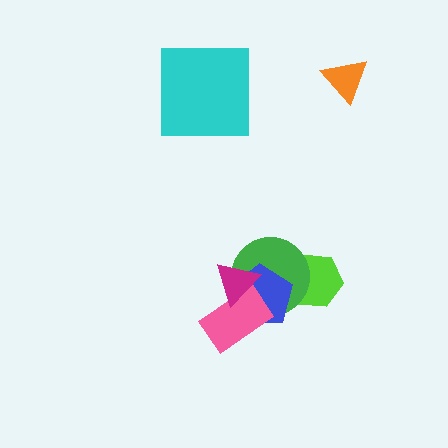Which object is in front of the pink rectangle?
The magenta triangle is in front of the pink rectangle.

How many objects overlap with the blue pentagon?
3 objects overlap with the blue pentagon.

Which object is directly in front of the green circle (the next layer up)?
The blue pentagon is directly in front of the green circle.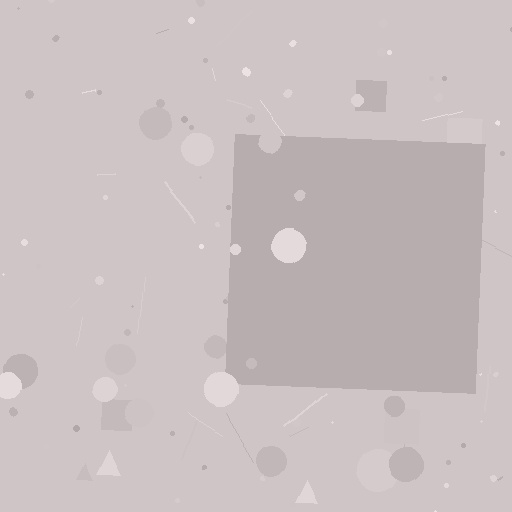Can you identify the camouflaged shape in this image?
The camouflaged shape is a square.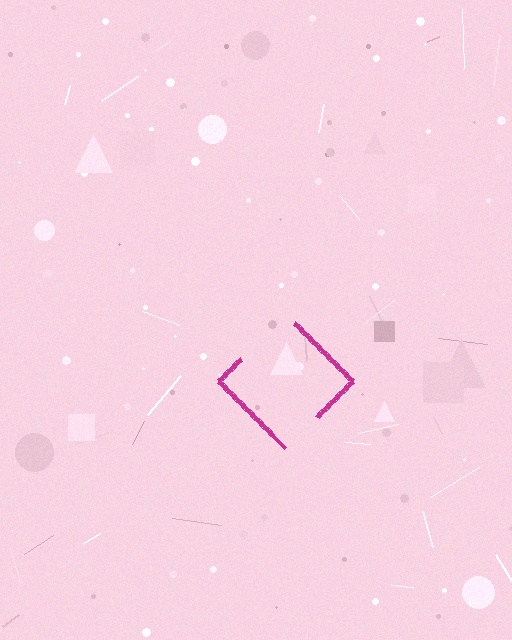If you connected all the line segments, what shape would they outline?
They would outline a diamond.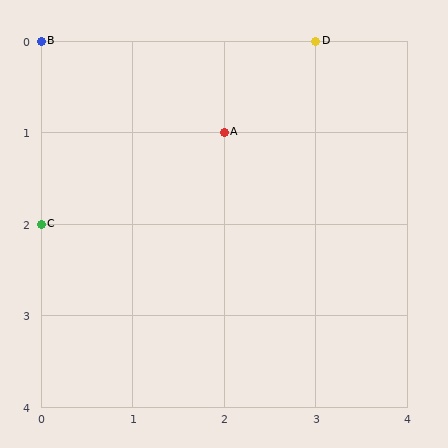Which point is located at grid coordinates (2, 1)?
Point A is at (2, 1).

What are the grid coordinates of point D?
Point D is at grid coordinates (3, 0).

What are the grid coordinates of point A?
Point A is at grid coordinates (2, 1).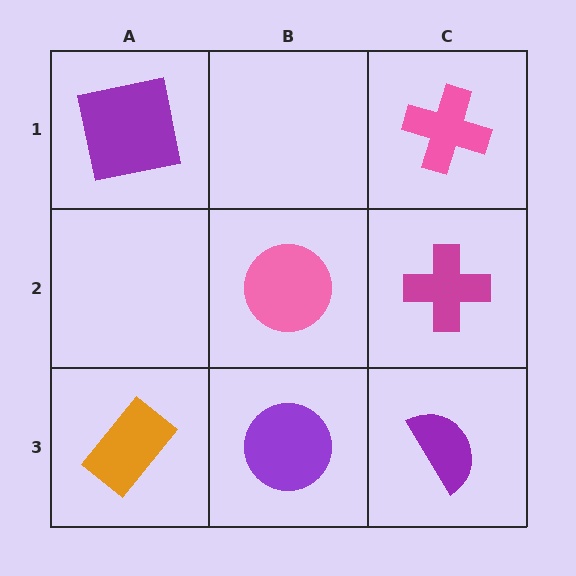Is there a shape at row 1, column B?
No, that cell is empty.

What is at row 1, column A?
A purple square.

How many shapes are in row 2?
2 shapes.